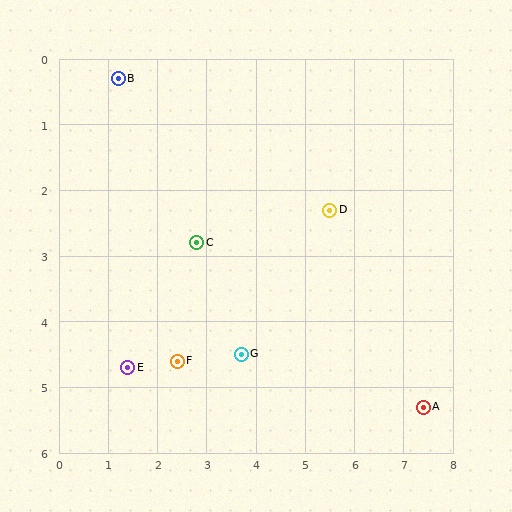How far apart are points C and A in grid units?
Points C and A are about 5.2 grid units apart.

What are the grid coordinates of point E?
Point E is at approximately (1.4, 4.7).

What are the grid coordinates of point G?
Point G is at approximately (3.7, 4.5).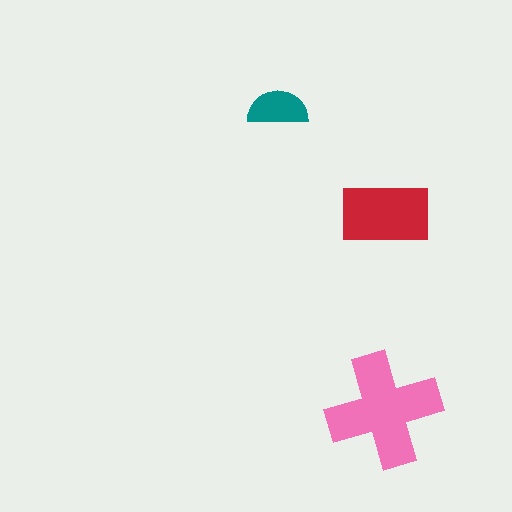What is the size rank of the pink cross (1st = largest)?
1st.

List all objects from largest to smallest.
The pink cross, the red rectangle, the teal semicircle.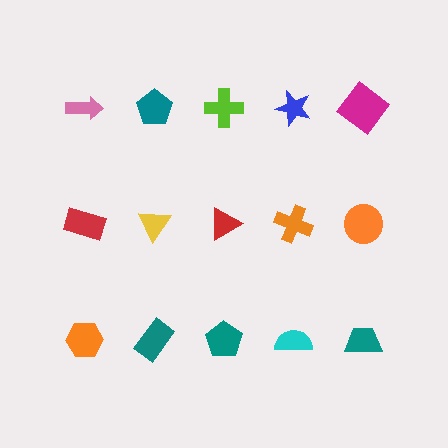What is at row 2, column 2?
A yellow triangle.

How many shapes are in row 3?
5 shapes.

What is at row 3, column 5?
A teal trapezoid.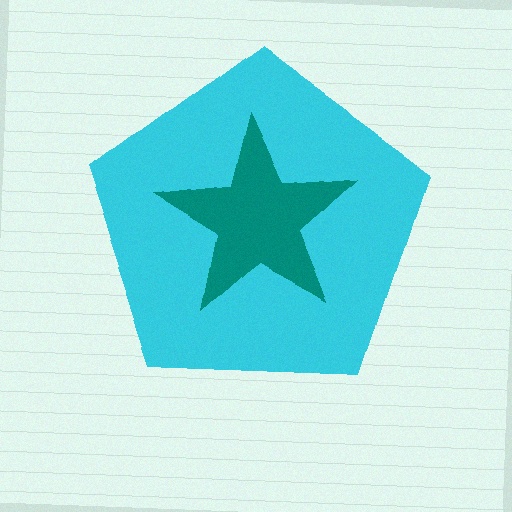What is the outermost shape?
The cyan pentagon.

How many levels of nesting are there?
2.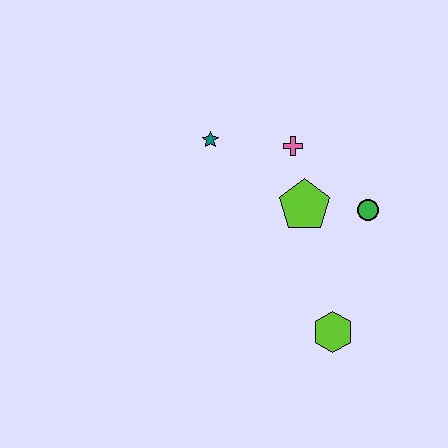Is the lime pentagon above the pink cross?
No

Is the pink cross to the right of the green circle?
No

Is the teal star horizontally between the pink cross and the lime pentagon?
No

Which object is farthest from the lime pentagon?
The lime hexagon is farthest from the lime pentagon.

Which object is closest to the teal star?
The pink cross is closest to the teal star.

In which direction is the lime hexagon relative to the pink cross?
The lime hexagon is below the pink cross.